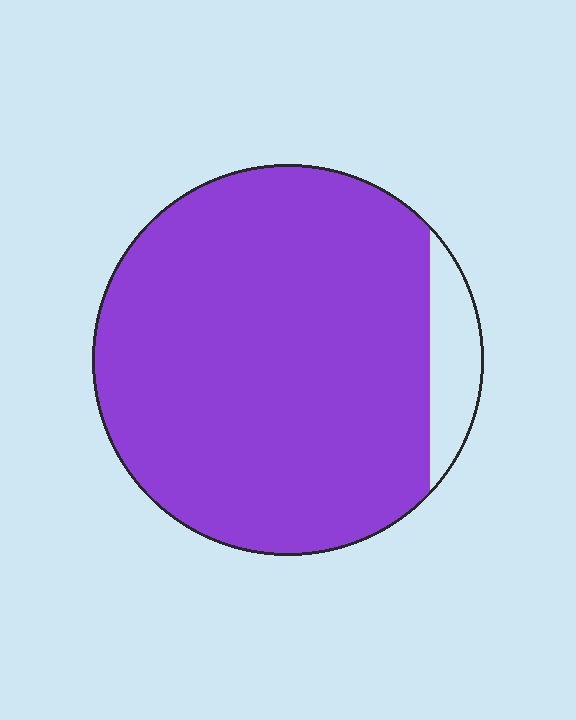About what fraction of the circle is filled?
About nine tenths (9/10).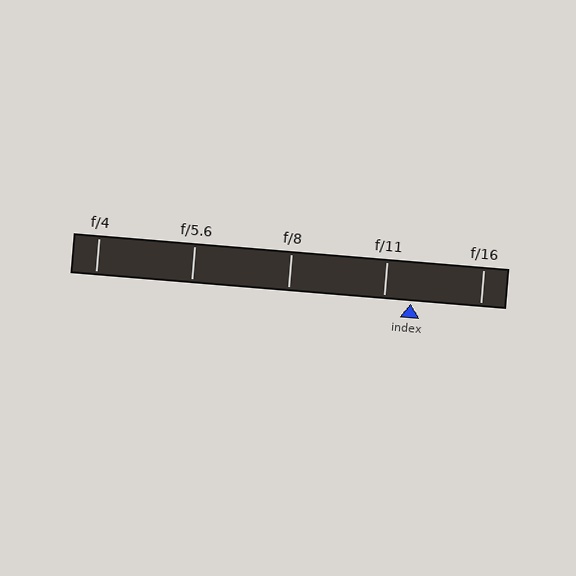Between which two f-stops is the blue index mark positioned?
The index mark is between f/11 and f/16.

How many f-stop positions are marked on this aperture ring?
There are 5 f-stop positions marked.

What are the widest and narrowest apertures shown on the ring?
The widest aperture shown is f/4 and the narrowest is f/16.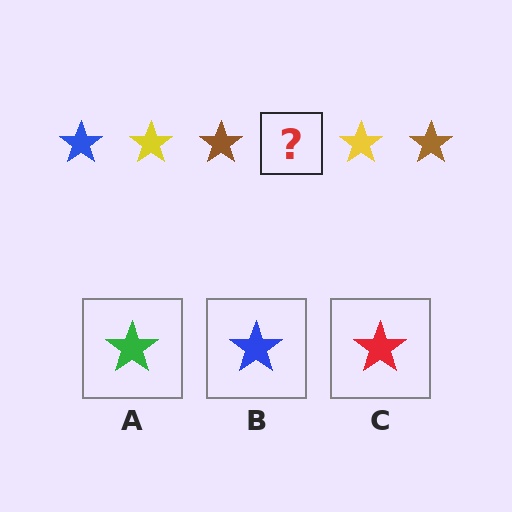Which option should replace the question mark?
Option B.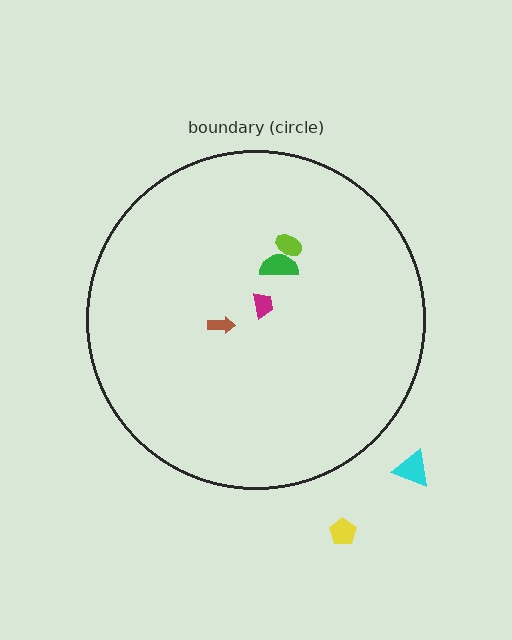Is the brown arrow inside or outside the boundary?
Inside.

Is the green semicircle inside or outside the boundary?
Inside.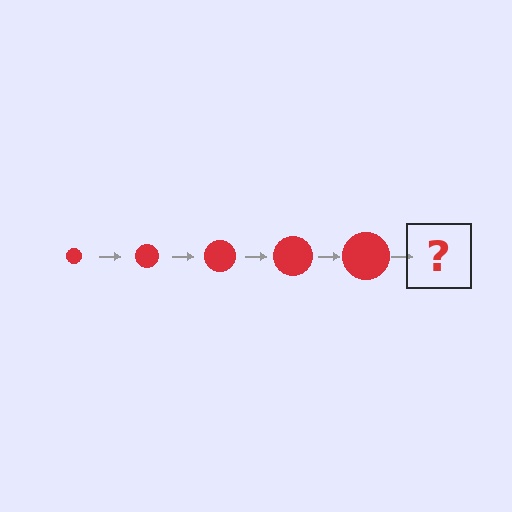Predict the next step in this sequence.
The next step is a red circle, larger than the previous one.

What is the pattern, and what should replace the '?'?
The pattern is that the circle gets progressively larger each step. The '?' should be a red circle, larger than the previous one.